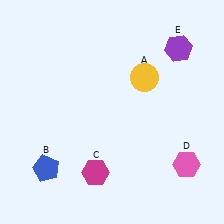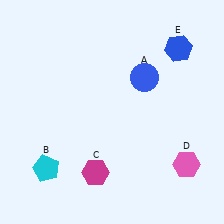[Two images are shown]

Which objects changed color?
A changed from yellow to blue. B changed from blue to cyan. E changed from purple to blue.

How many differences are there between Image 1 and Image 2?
There are 3 differences between the two images.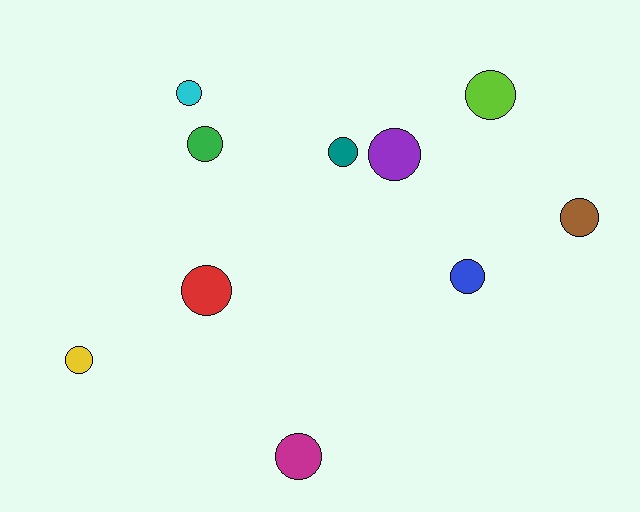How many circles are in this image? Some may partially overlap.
There are 10 circles.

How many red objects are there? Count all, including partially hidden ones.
There is 1 red object.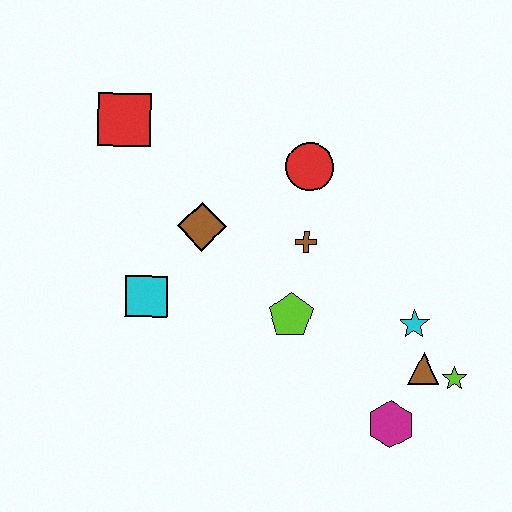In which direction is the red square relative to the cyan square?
The red square is above the cyan square.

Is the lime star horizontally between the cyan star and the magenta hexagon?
No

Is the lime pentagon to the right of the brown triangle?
No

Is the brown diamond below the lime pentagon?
No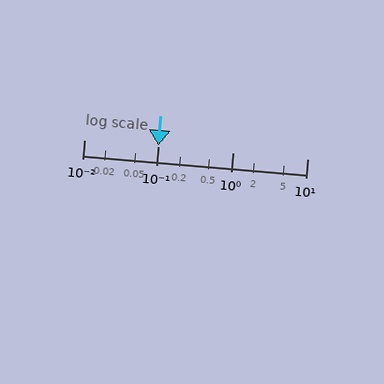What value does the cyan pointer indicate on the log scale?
The pointer indicates approximately 0.1.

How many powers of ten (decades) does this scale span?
The scale spans 3 decades, from 0.01 to 10.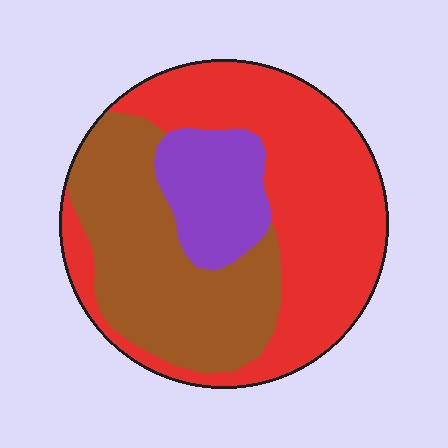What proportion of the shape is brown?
Brown covers roughly 35% of the shape.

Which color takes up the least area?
Purple, at roughly 15%.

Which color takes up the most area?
Red, at roughly 50%.